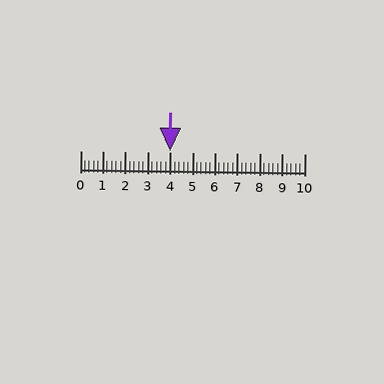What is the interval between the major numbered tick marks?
The major tick marks are spaced 1 units apart.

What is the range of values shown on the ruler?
The ruler shows values from 0 to 10.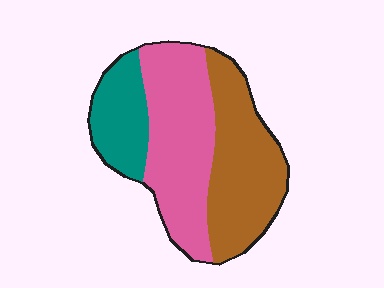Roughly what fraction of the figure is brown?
Brown takes up about three eighths (3/8) of the figure.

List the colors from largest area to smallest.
From largest to smallest: pink, brown, teal.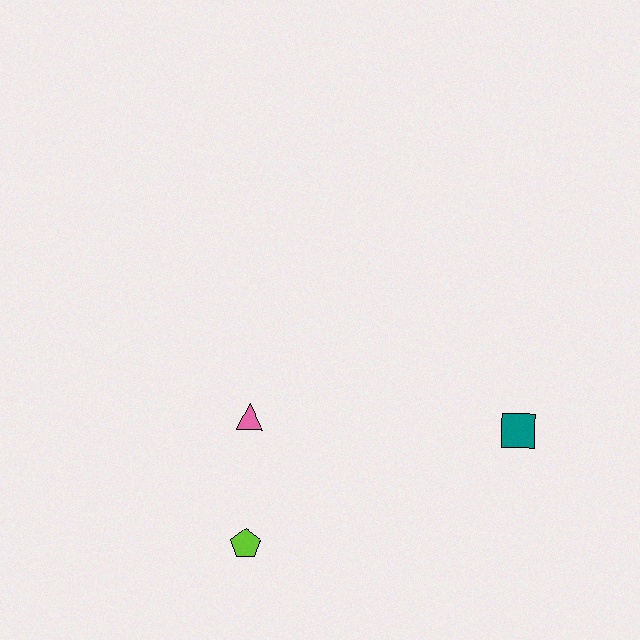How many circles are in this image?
There are no circles.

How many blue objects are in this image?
There are no blue objects.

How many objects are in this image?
There are 3 objects.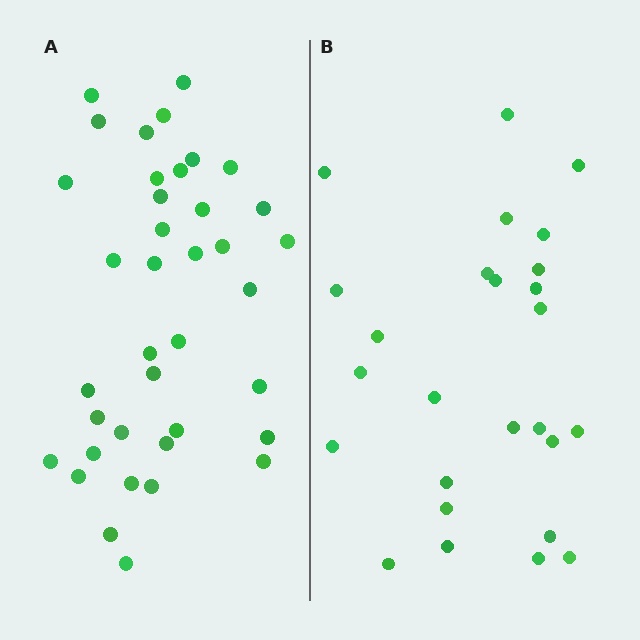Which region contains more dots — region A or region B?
Region A (the left region) has more dots.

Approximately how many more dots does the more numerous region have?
Region A has roughly 12 or so more dots than region B.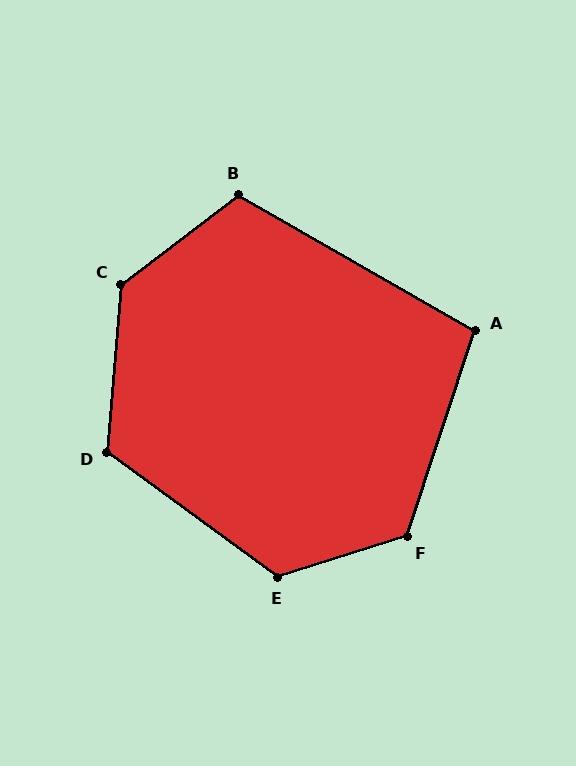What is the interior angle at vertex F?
Approximately 126 degrees (obtuse).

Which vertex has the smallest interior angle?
A, at approximately 102 degrees.